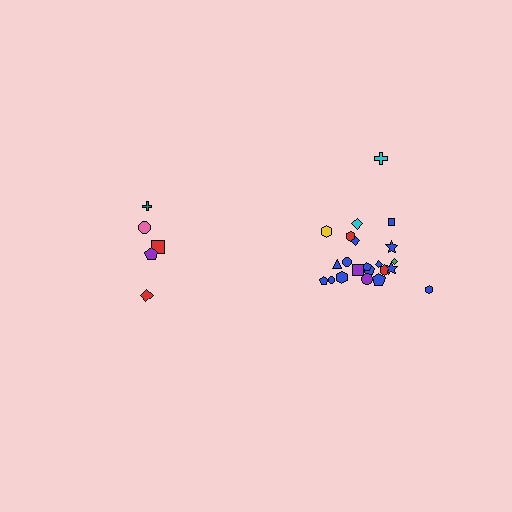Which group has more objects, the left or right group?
The right group.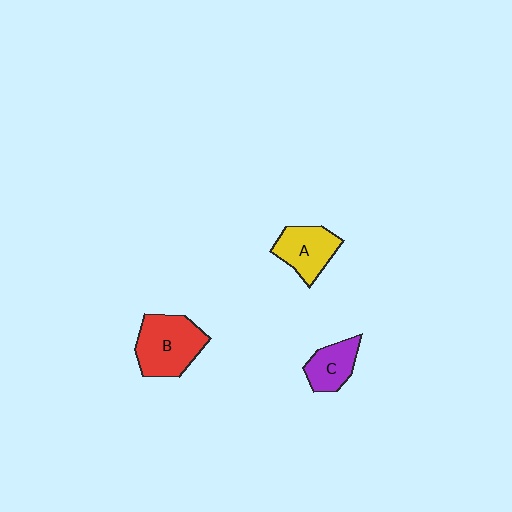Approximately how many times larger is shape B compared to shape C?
Approximately 1.7 times.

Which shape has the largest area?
Shape B (red).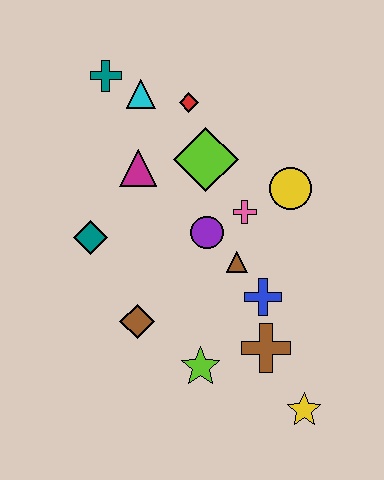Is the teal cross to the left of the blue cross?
Yes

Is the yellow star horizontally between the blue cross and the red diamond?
No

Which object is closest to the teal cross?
The cyan triangle is closest to the teal cross.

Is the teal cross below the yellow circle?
No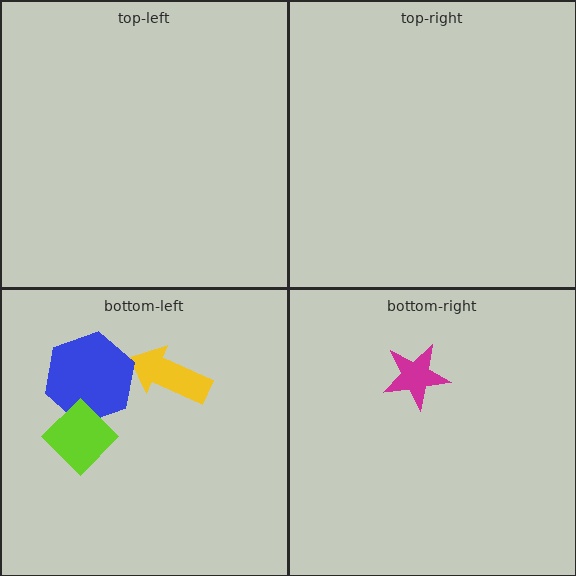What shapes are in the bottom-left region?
The yellow arrow, the blue hexagon, the lime diamond.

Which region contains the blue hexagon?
The bottom-left region.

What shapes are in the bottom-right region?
The magenta star.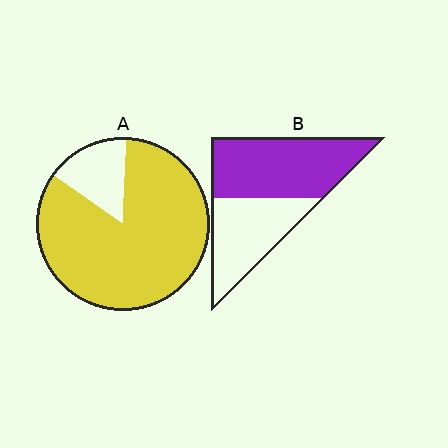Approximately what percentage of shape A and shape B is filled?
A is approximately 85% and B is approximately 60%.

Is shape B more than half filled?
Yes.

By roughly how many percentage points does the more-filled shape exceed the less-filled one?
By roughly 25 percentage points (A over B).